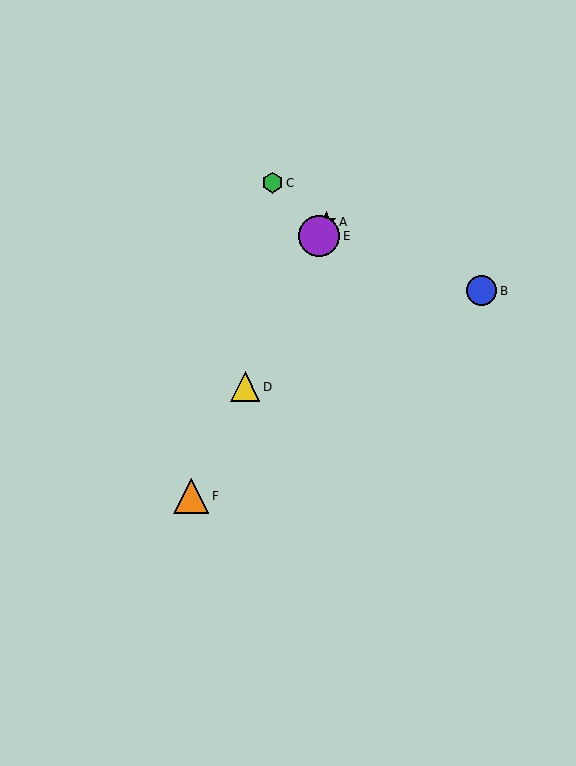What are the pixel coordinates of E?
Object E is at (319, 236).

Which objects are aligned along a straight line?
Objects A, D, E, F are aligned along a straight line.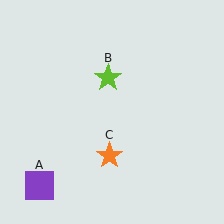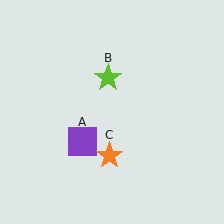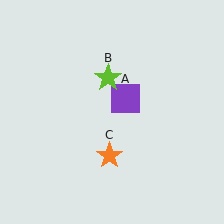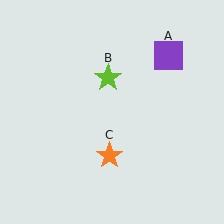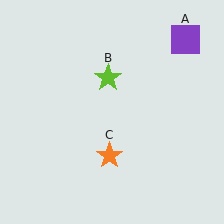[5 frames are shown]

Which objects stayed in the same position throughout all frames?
Lime star (object B) and orange star (object C) remained stationary.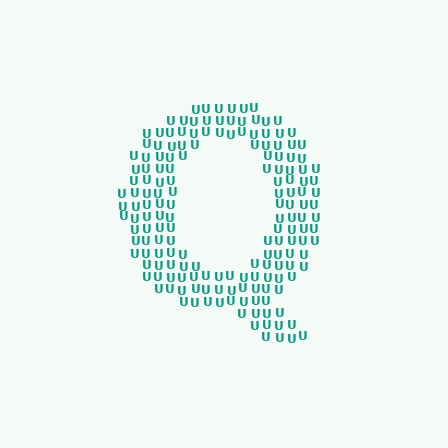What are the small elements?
The small elements are letter U's.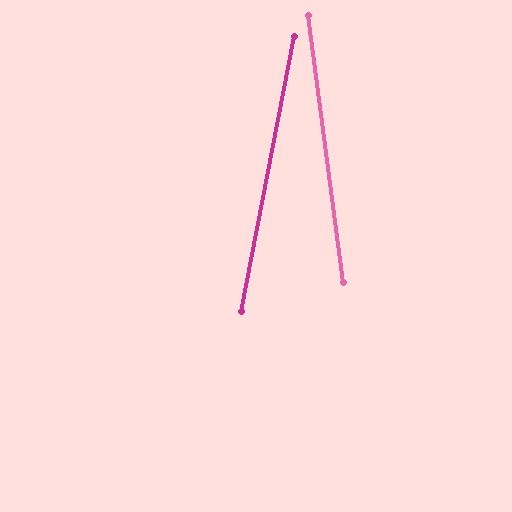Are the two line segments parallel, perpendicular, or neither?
Neither parallel nor perpendicular — they differ by about 18°.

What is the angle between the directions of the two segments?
Approximately 18 degrees.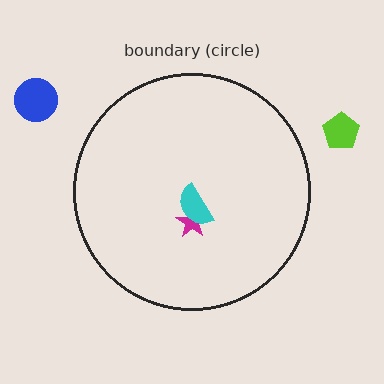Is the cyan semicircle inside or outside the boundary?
Inside.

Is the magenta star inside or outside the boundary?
Inside.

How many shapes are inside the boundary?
2 inside, 2 outside.